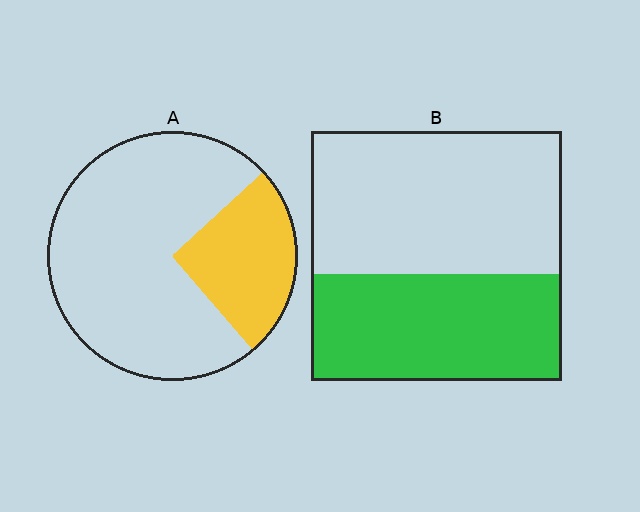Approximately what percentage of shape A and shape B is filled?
A is approximately 25% and B is approximately 45%.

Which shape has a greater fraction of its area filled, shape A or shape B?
Shape B.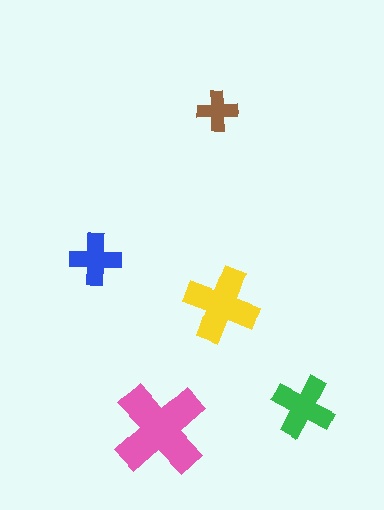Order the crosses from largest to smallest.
the pink one, the yellow one, the green one, the blue one, the brown one.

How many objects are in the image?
There are 5 objects in the image.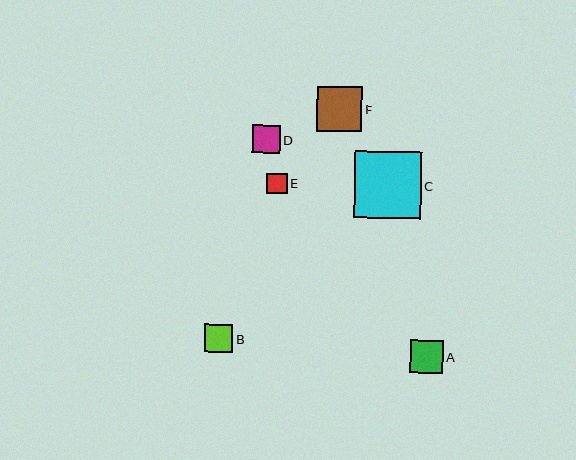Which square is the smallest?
Square E is the smallest with a size of approximately 21 pixels.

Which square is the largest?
Square C is the largest with a size of approximately 67 pixels.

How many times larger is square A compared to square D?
Square A is approximately 1.2 times the size of square D.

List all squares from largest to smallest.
From largest to smallest: C, F, A, B, D, E.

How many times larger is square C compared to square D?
Square C is approximately 2.4 times the size of square D.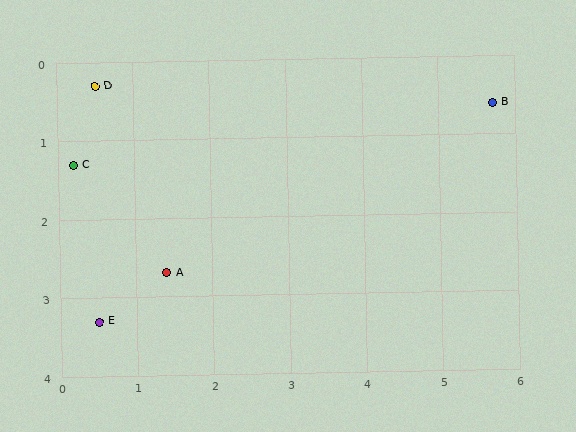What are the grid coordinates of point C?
Point C is at approximately (0.2, 1.3).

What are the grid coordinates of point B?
Point B is at approximately (5.7, 0.6).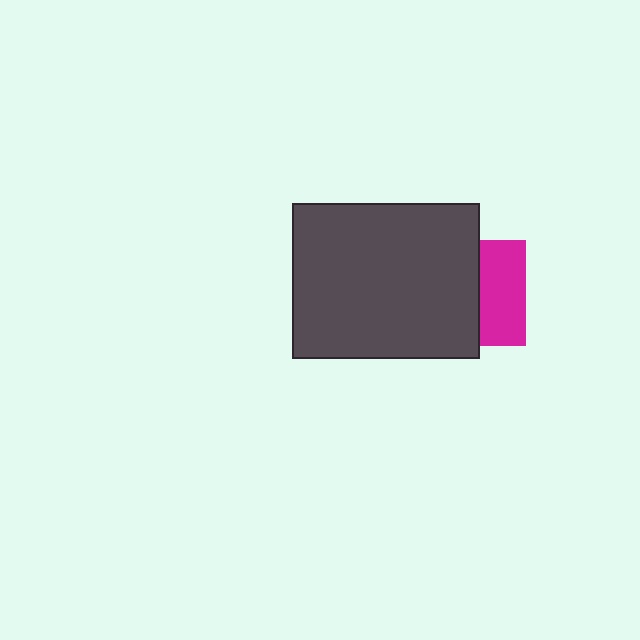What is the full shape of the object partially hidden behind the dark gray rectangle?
The partially hidden object is a magenta square.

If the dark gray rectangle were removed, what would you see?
You would see the complete magenta square.